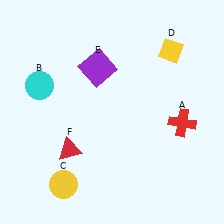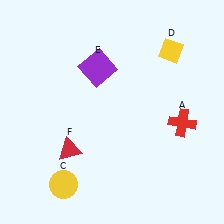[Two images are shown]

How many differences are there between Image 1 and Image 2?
There is 1 difference between the two images.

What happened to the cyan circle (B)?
The cyan circle (B) was removed in Image 2. It was in the top-left area of Image 1.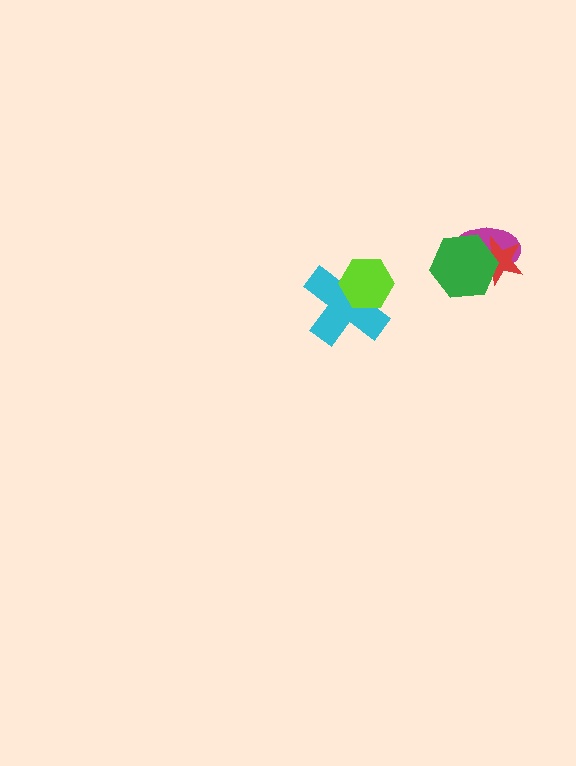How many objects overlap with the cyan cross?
1 object overlaps with the cyan cross.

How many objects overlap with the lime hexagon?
1 object overlaps with the lime hexagon.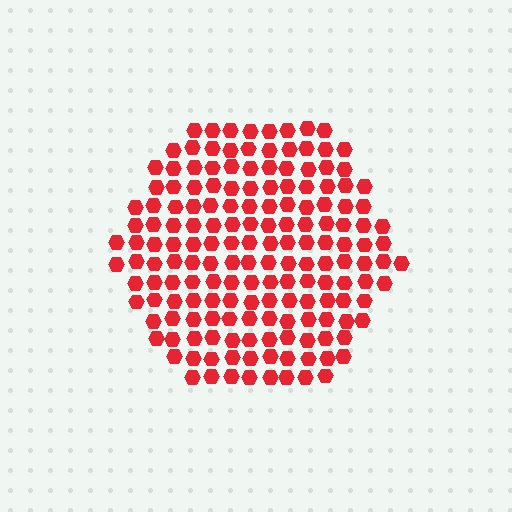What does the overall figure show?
The overall figure shows a hexagon.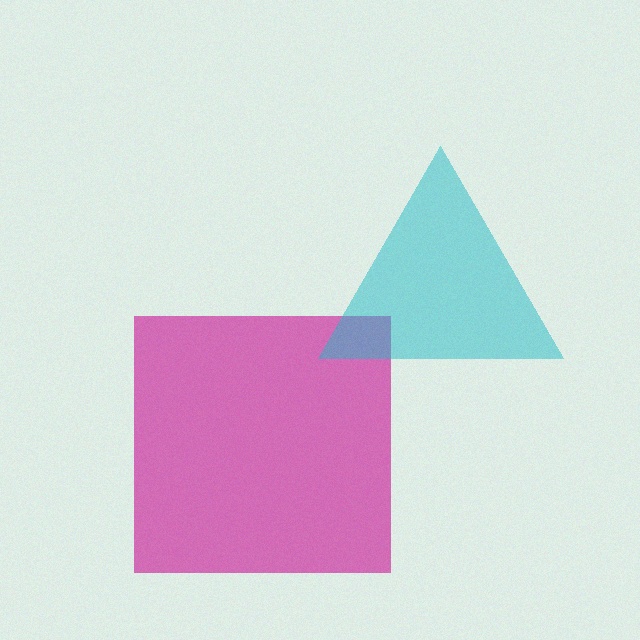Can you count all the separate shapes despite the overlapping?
Yes, there are 2 separate shapes.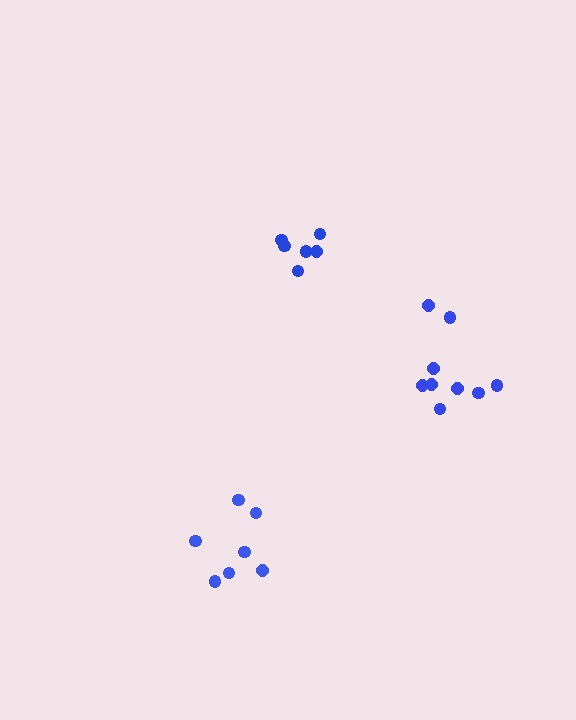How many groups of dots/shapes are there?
There are 3 groups.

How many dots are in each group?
Group 1: 6 dots, Group 2: 7 dots, Group 3: 9 dots (22 total).